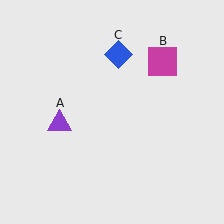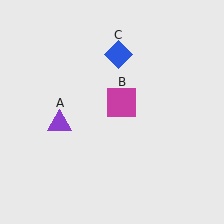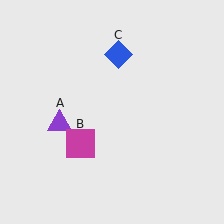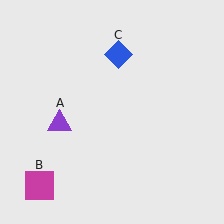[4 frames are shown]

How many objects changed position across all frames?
1 object changed position: magenta square (object B).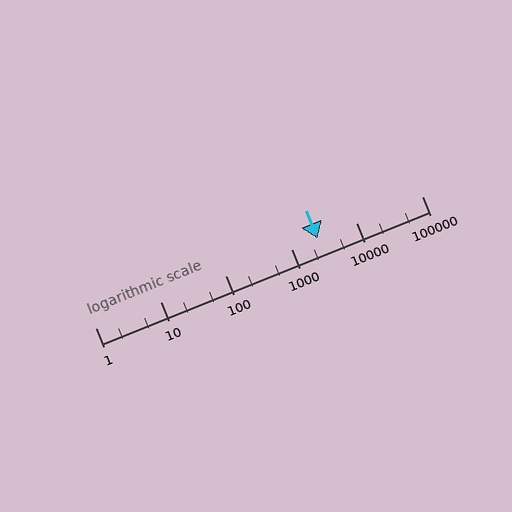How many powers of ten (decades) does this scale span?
The scale spans 5 decades, from 1 to 100000.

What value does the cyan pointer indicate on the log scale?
The pointer indicates approximately 2500.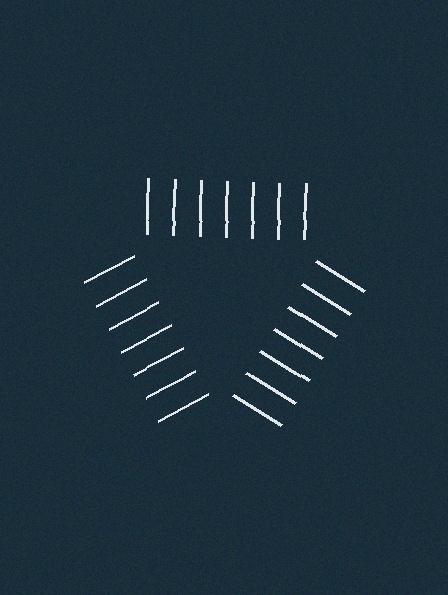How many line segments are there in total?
21 — 7 along each of the 3 edges.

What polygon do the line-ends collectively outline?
An illusory triangle — the line segments terminate on its edges but no continuous stroke is drawn.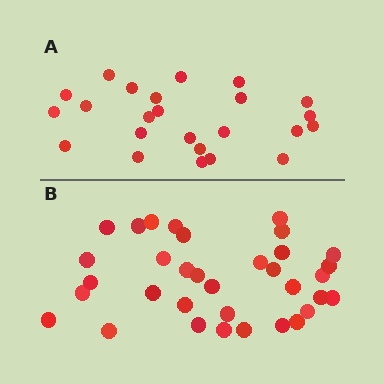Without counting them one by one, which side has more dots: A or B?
Region B (the bottom region) has more dots.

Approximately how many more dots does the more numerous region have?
Region B has roughly 10 or so more dots than region A.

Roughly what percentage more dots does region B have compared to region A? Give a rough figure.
About 40% more.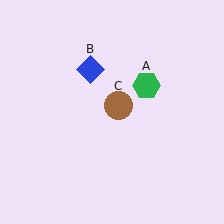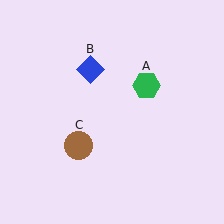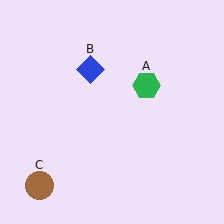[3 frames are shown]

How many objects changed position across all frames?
1 object changed position: brown circle (object C).